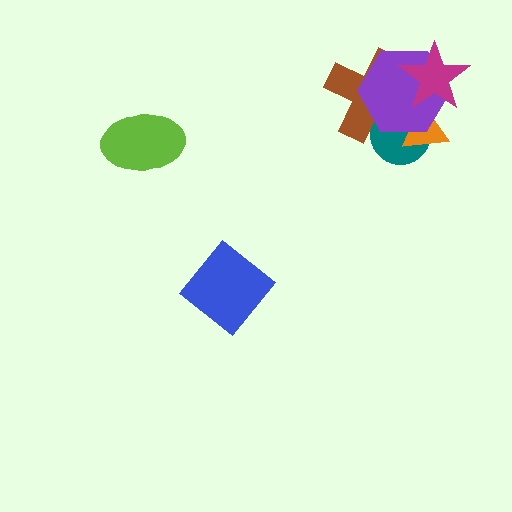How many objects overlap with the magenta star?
3 objects overlap with the magenta star.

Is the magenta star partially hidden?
No, no other shape covers it.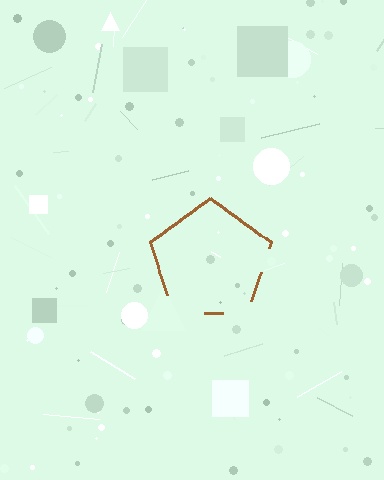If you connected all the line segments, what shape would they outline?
They would outline a pentagon.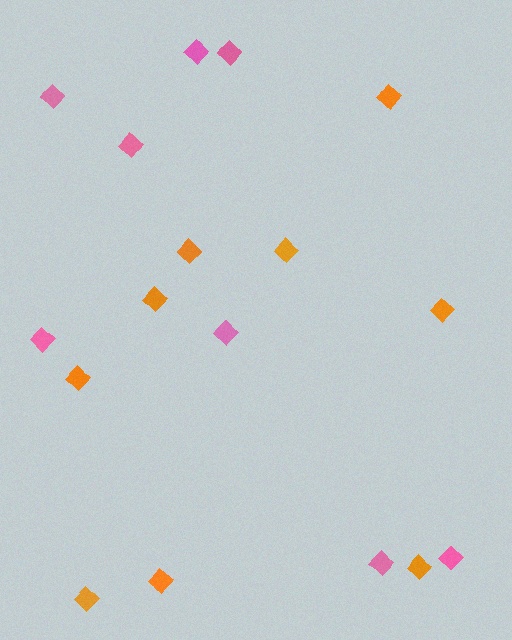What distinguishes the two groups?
There are 2 groups: one group of orange diamonds (9) and one group of pink diamonds (8).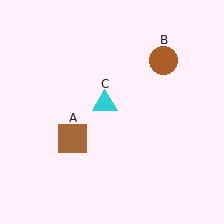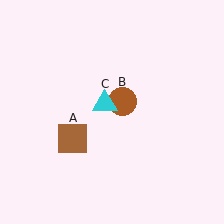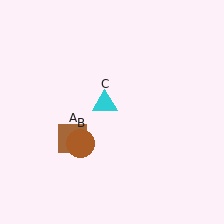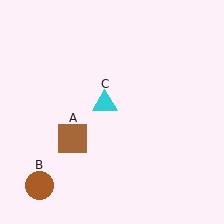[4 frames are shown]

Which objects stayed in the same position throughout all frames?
Brown square (object A) and cyan triangle (object C) remained stationary.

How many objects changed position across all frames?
1 object changed position: brown circle (object B).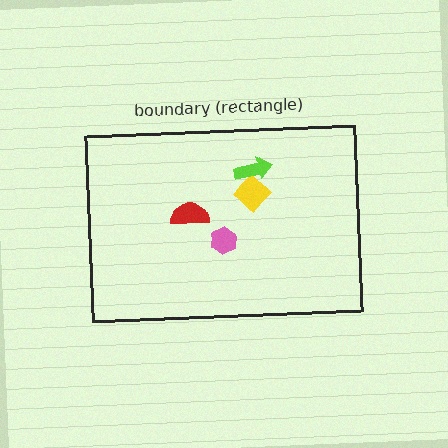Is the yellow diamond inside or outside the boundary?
Inside.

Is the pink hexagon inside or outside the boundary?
Inside.